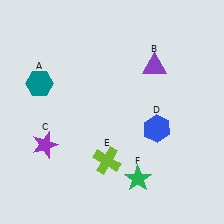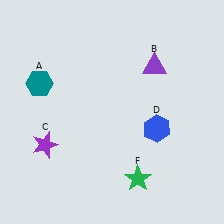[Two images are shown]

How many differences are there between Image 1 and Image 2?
There is 1 difference between the two images.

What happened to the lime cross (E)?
The lime cross (E) was removed in Image 2. It was in the bottom-left area of Image 1.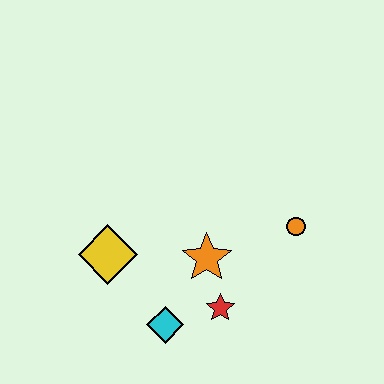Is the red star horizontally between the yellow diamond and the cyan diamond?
No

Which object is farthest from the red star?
The yellow diamond is farthest from the red star.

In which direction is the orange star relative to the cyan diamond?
The orange star is above the cyan diamond.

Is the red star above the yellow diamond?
No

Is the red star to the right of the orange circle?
No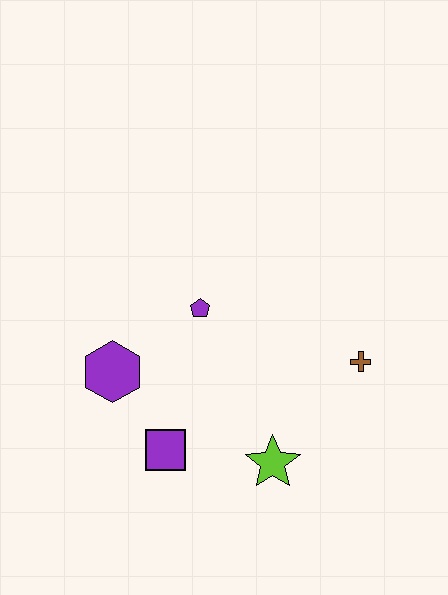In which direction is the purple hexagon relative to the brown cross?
The purple hexagon is to the left of the brown cross.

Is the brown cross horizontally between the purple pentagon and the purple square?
No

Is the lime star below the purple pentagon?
Yes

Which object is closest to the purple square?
The purple hexagon is closest to the purple square.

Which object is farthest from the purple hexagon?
The brown cross is farthest from the purple hexagon.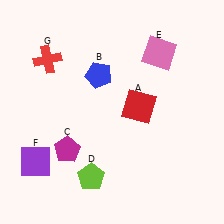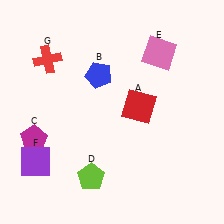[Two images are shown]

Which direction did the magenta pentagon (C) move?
The magenta pentagon (C) moved left.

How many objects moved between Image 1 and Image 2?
1 object moved between the two images.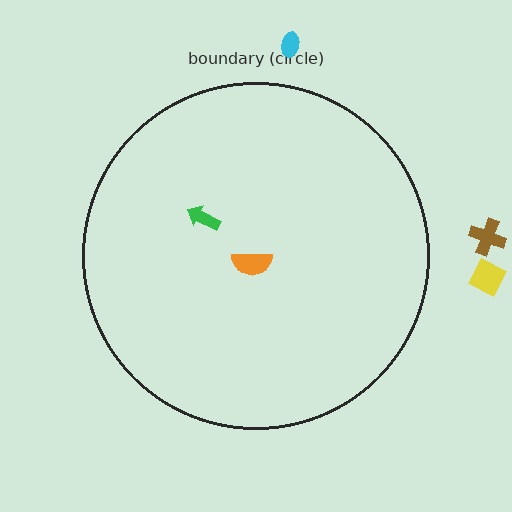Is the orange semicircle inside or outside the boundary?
Inside.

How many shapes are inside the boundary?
2 inside, 3 outside.